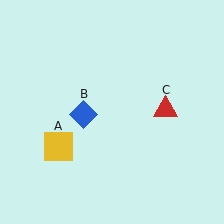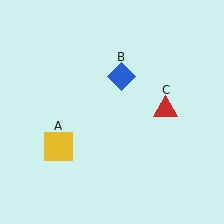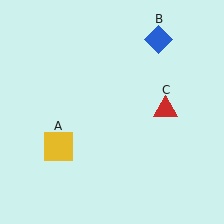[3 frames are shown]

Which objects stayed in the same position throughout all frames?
Yellow square (object A) and red triangle (object C) remained stationary.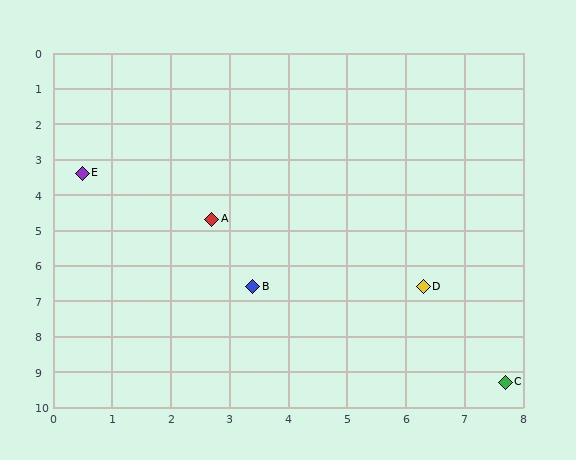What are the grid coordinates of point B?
Point B is at approximately (3.4, 6.6).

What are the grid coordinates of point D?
Point D is at approximately (6.3, 6.6).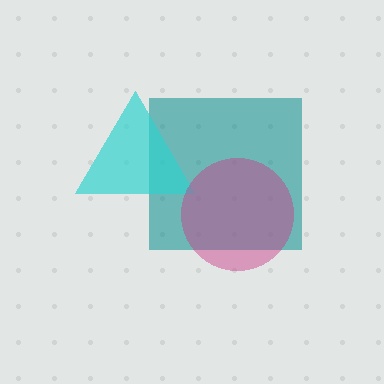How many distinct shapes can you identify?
There are 3 distinct shapes: a teal square, a cyan triangle, a magenta circle.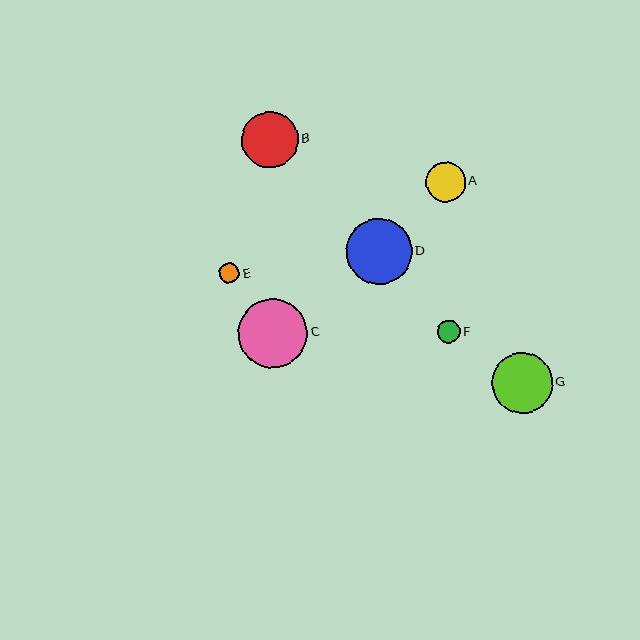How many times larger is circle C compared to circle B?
Circle C is approximately 1.2 times the size of circle B.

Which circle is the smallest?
Circle E is the smallest with a size of approximately 20 pixels.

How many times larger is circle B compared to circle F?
Circle B is approximately 2.4 times the size of circle F.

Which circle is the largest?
Circle C is the largest with a size of approximately 69 pixels.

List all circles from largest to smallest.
From largest to smallest: C, D, G, B, A, F, E.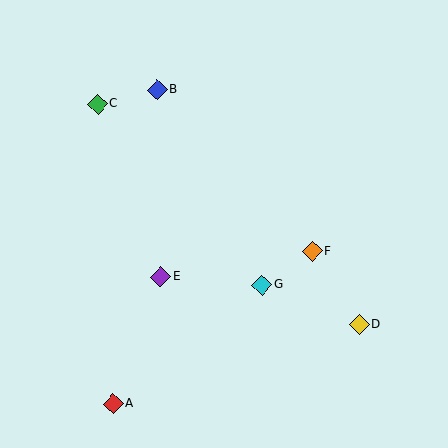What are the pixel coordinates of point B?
Point B is at (157, 90).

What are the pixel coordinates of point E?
Point E is at (161, 277).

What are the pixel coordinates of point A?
Point A is at (113, 403).